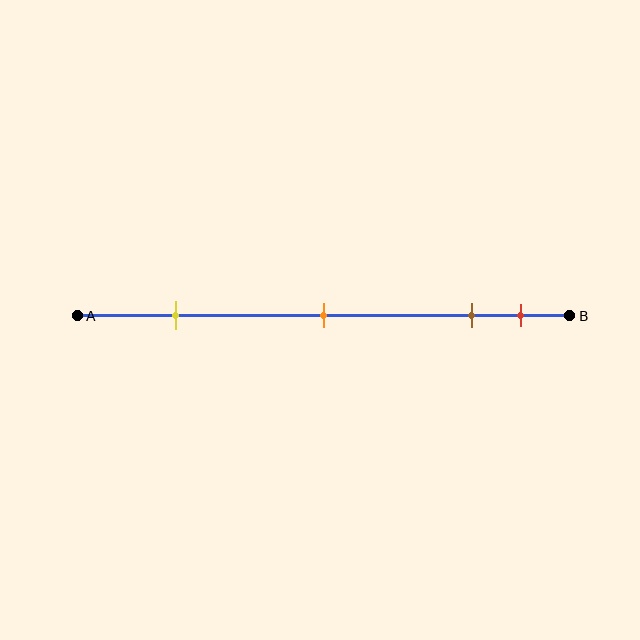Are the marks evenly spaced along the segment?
No, the marks are not evenly spaced.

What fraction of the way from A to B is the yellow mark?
The yellow mark is approximately 20% (0.2) of the way from A to B.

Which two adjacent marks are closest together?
The brown and red marks are the closest adjacent pair.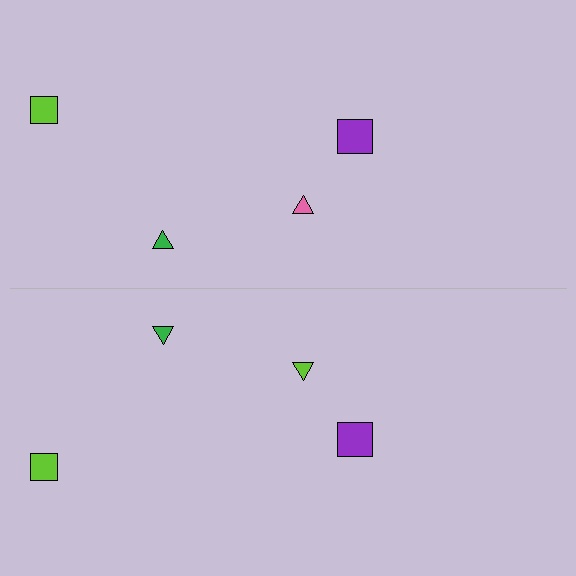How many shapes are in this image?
There are 8 shapes in this image.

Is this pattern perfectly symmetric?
No, the pattern is not perfectly symmetric. The lime triangle on the bottom side breaks the symmetry — its mirror counterpart is pink.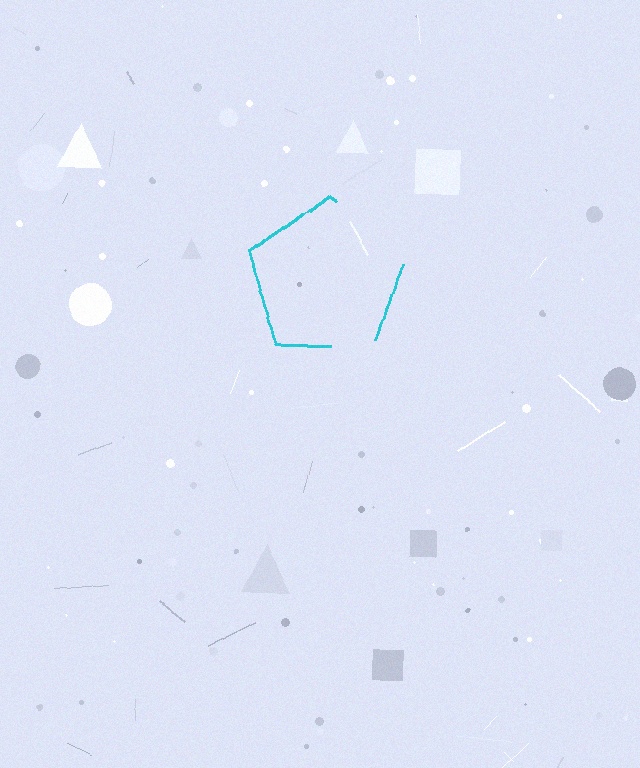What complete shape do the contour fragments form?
The contour fragments form a pentagon.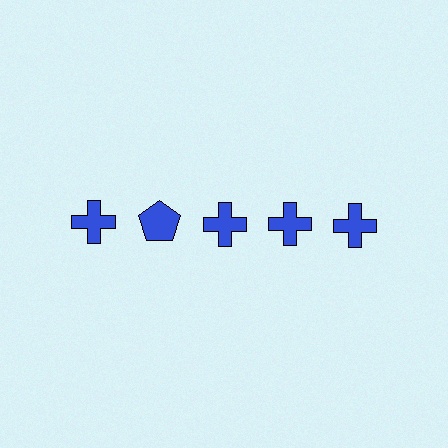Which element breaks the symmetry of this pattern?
The blue pentagon in the top row, second from left column breaks the symmetry. All other shapes are blue crosses.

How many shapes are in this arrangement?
There are 5 shapes arranged in a grid pattern.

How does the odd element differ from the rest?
It has a different shape: pentagon instead of cross.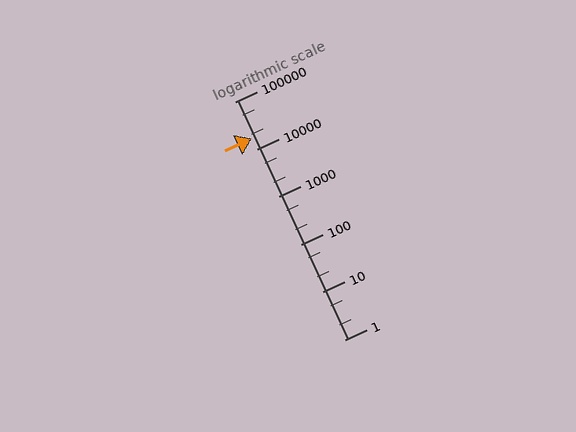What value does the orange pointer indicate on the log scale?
The pointer indicates approximately 17000.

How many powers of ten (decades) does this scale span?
The scale spans 5 decades, from 1 to 100000.